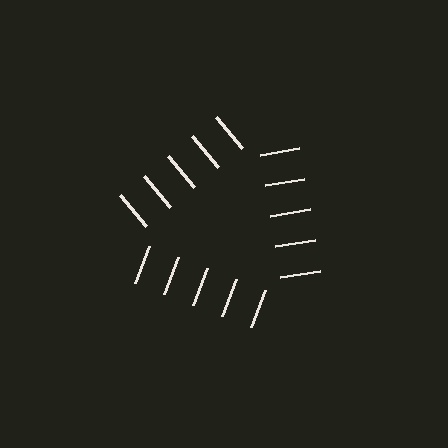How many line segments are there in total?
15 — 5 along each of the 3 edges.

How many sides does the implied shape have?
3 sides — the line-ends trace a triangle.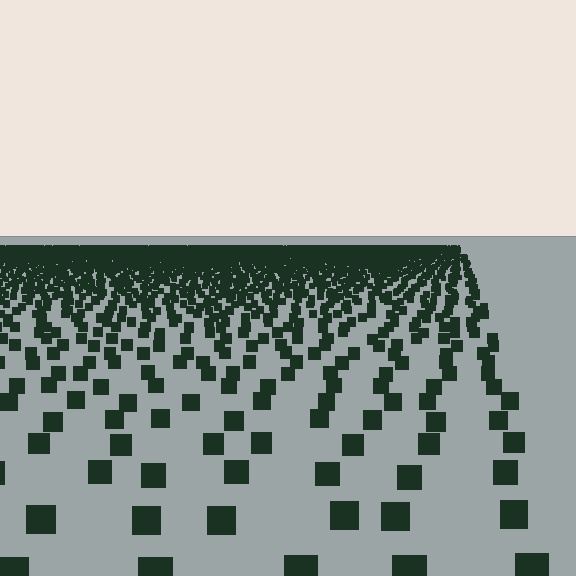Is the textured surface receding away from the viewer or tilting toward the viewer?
The surface is receding away from the viewer. Texture elements get smaller and denser toward the top.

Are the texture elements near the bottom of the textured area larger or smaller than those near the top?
Larger. Near the bottom, elements are closer to the viewer and appear at a bigger on-screen size.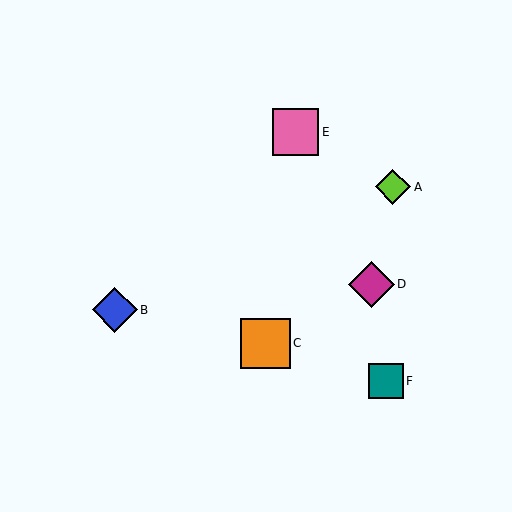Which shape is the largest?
The orange square (labeled C) is the largest.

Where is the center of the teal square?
The center of the teal square is at (386, 381).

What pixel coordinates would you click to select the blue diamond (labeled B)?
Click at (115, 310) to select the blue diamond B.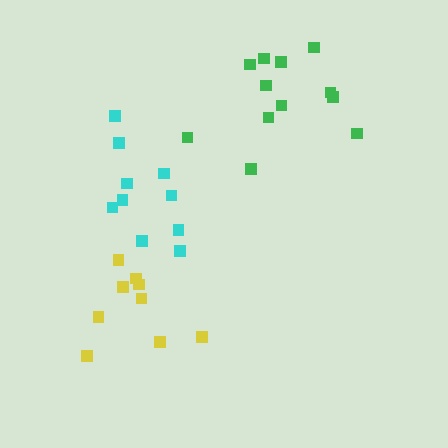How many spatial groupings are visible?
There are 3 spatial groupings.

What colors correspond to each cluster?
The clusters are colored: green, cyan, yellow.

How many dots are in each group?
Group 1: 12 dots, Group 2: 10 dots, Group 3: 9 dots (31 total).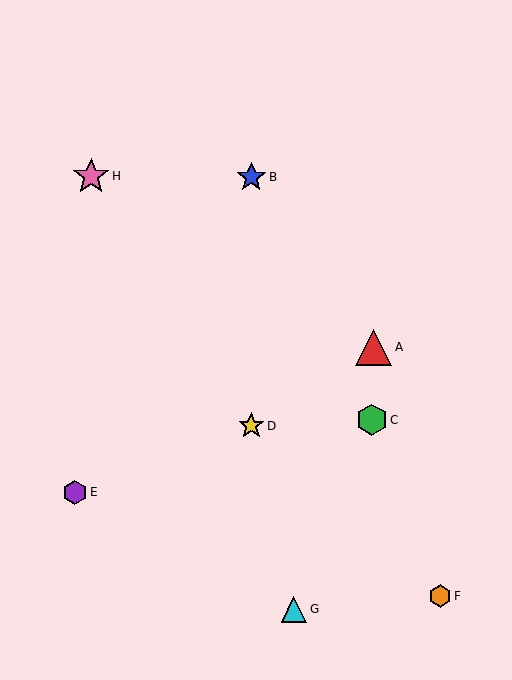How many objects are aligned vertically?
2 objects (B, D) are aligned vertically.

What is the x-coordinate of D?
Object D is at x≈251.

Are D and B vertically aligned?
Yes, both are at x≈251.